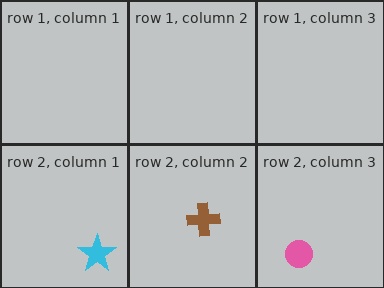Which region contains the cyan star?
The row 2, column 1 region.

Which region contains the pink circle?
The row 2, column 3 region.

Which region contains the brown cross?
The row 2, column 2 region.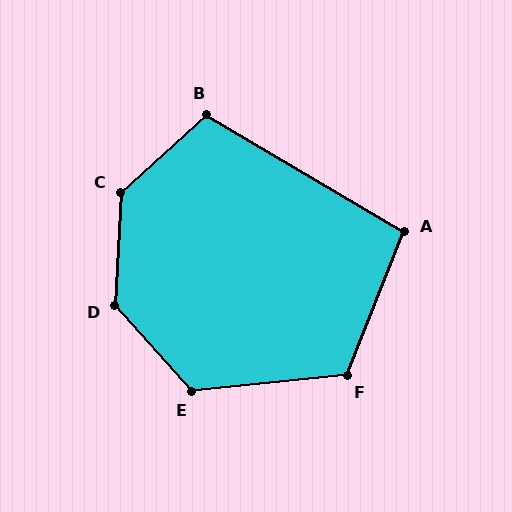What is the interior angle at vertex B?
Approximately 107 degrees (obtuse).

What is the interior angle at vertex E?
Approximately 126 degrees (obtuse).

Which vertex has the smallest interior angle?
A, at approximately 99 degrees.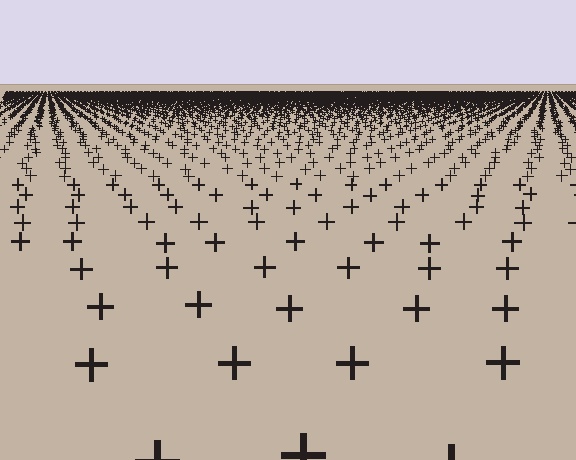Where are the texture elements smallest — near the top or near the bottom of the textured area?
Near the top.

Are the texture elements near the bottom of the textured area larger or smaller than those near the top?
Larger. Near the bottom, elements are closer to the viewer and appear at a bigger on-screen size.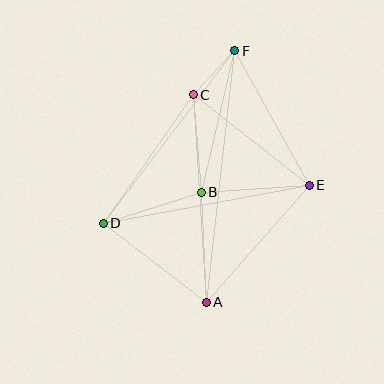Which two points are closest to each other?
Points C and F are closest to each other.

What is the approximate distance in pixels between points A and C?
The distance between A and C is approximately 208 pixels.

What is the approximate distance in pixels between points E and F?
The distance between E and F is approximately 153 pixels.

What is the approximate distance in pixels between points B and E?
The distance between B and E is approximately 108 pixels.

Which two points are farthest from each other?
Points A and F are farthest from each other.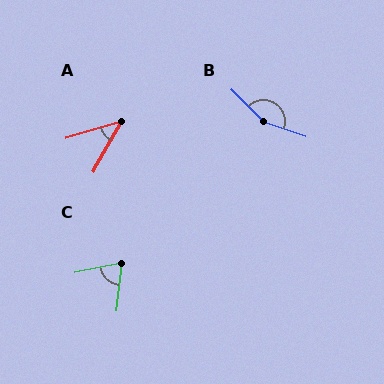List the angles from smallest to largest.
A (44°), C (73°), B (154°).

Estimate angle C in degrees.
Approximately 73 degrees.